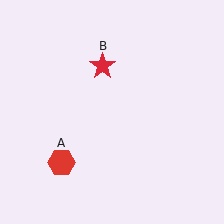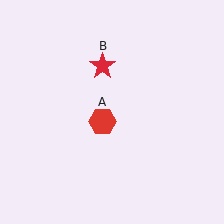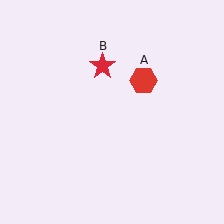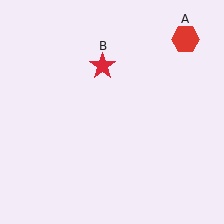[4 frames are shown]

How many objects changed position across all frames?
1 object changed position: red hexagon (object A).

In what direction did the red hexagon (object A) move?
The red hexagon (object A) moved up and to the right.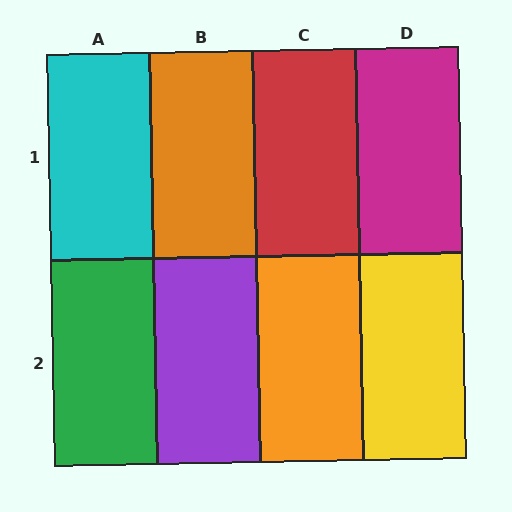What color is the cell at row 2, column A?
Green.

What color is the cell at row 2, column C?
Orange.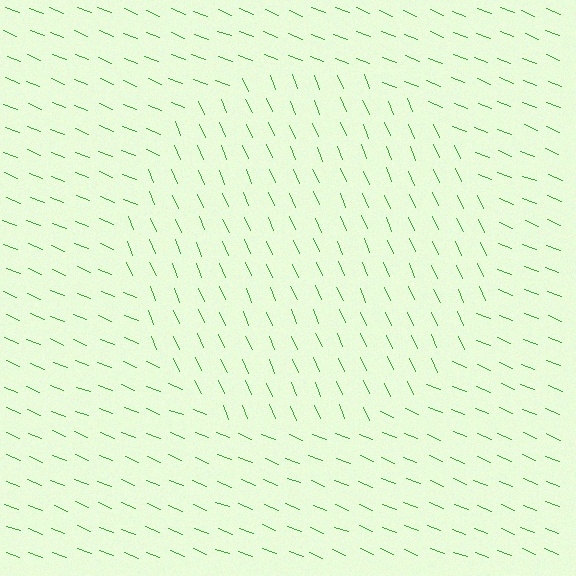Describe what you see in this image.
The image is filled with small green line segments. A circle region in the image has lines oriented differently from the surrounding lines, creating a visible texture boundary.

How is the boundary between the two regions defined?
The boundary is defined purely by a change in line orientation (approximately 45 degrees difference). All lines are the same color and thickness.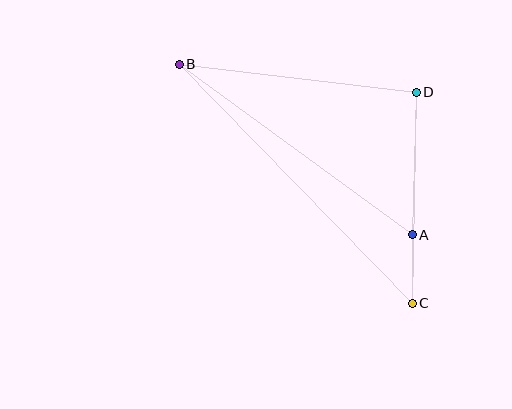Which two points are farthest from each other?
Points B and C are farthest from each other.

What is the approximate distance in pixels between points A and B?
The distance between A and B is approximately 289 pixels.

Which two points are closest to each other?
Points A and C are closest to each other.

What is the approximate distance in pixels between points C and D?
The distance between C and D is approximately 211 pixels.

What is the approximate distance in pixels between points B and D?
The distance between B and D is approximately 239 pixels.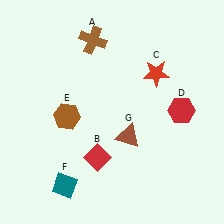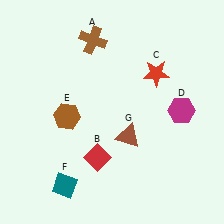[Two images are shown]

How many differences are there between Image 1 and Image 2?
There is 1 difference between the two images.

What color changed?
The hexagon (D) changed from red in Image 1 to magenta in Image 2.